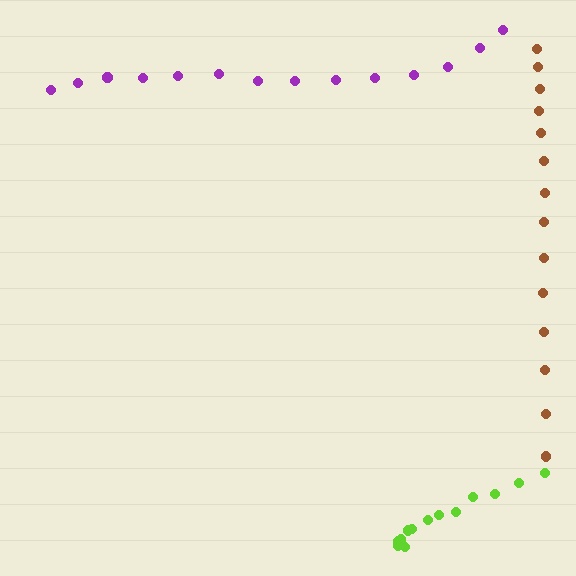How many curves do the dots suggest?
There are 3 distinct paths.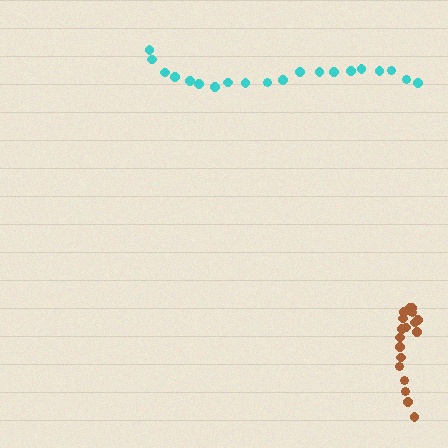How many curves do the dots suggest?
There are 2 distinct paths.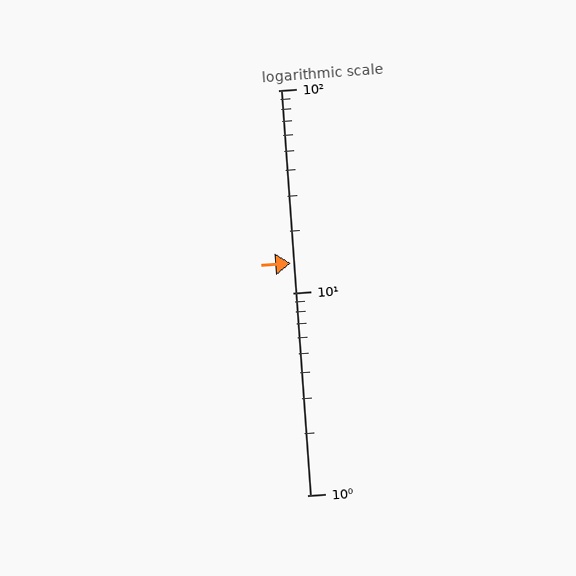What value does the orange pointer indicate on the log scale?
The pointer indicates approximately 14.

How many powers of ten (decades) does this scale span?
The scale spans 2 decades, from 1 to 100.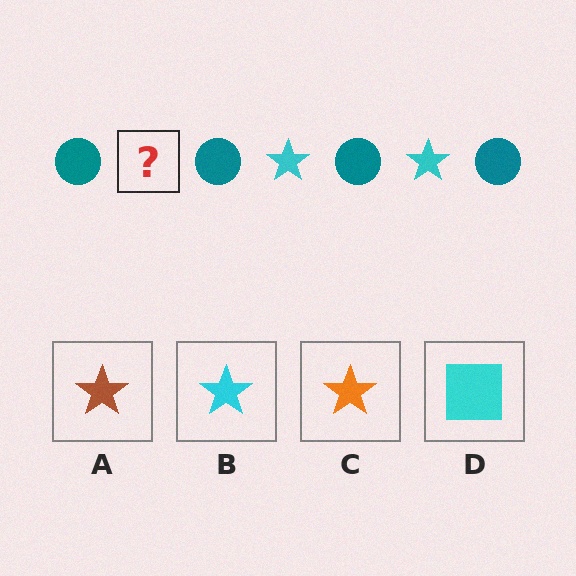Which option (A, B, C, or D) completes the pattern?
B.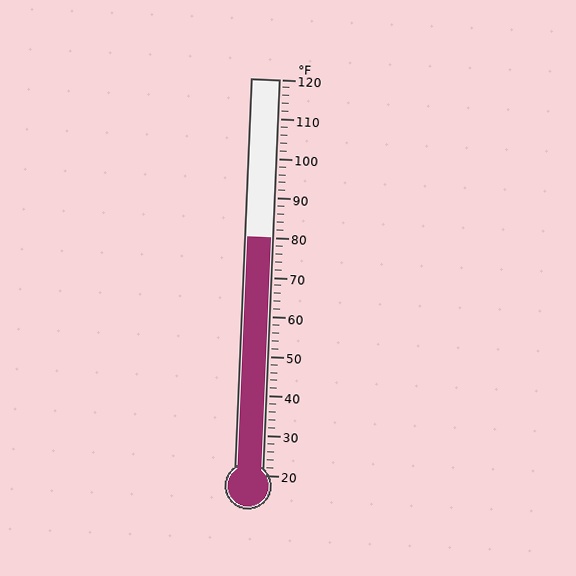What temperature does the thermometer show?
The thermometer shows approximately 80°F.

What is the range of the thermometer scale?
The thermometer scale ranges from 20°F to 120°F.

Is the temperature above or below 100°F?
The temperature is below 100°F.